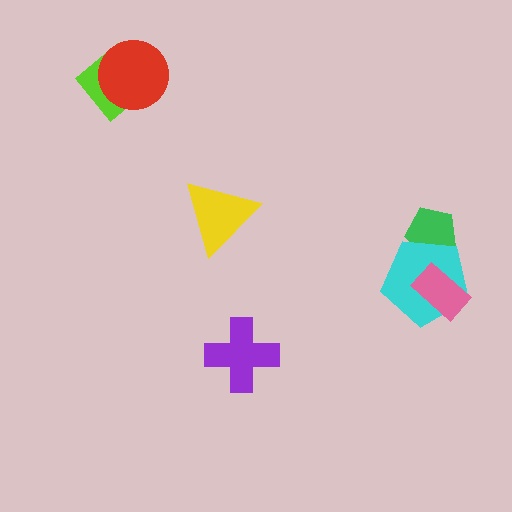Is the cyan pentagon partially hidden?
Yes, it is partially covered by another shape.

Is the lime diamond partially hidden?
Yes, it is partially covered by another shape.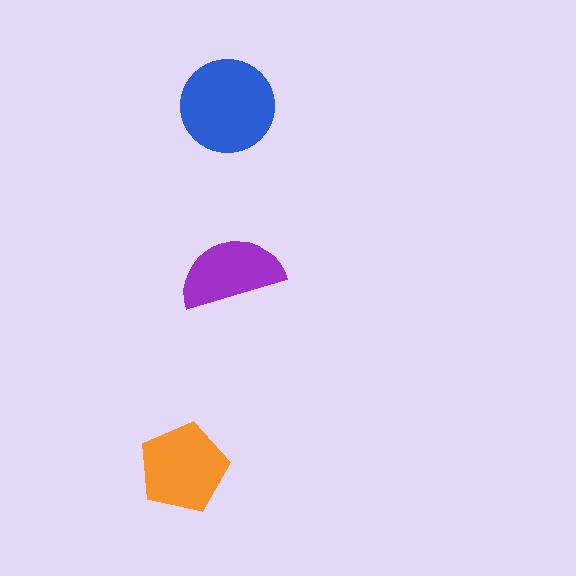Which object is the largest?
The blue circle.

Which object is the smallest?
The purple semicircle.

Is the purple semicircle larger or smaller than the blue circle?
Smaller.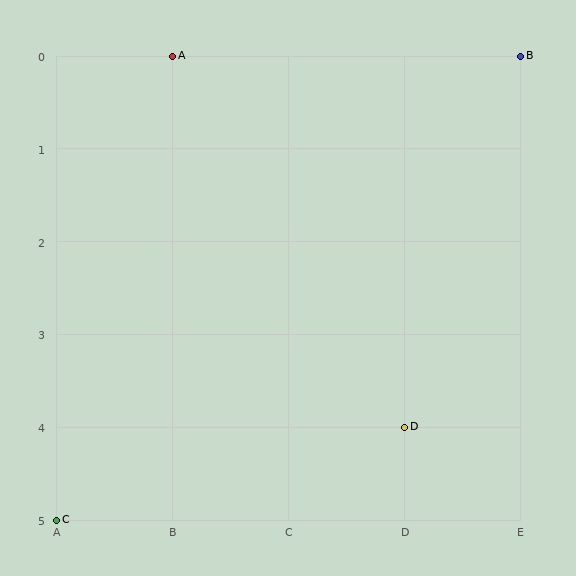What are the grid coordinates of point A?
Point A is at grid coordinates (B, 0).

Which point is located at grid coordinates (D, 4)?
Point D is at (D, 4).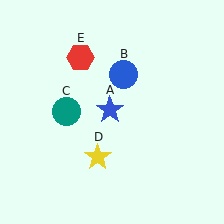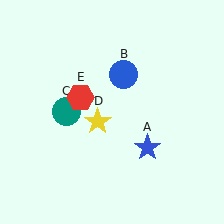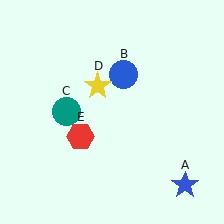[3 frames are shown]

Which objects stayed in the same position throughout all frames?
Blue circle (object B) and teal circle (object C) remained stationary.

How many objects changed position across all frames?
3 objects changed position: blue star (object A), yellow star (object D), red hexagon (object E).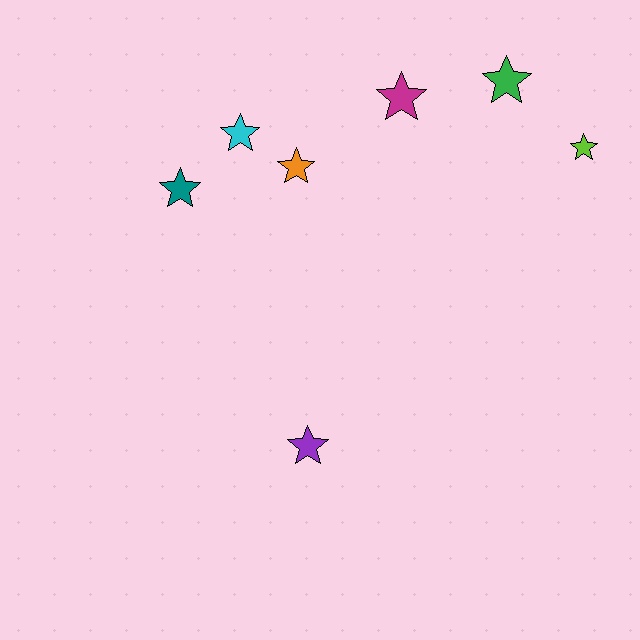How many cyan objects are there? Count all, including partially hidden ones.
There is 1 cyan object.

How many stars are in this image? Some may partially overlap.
There are 7 stars.